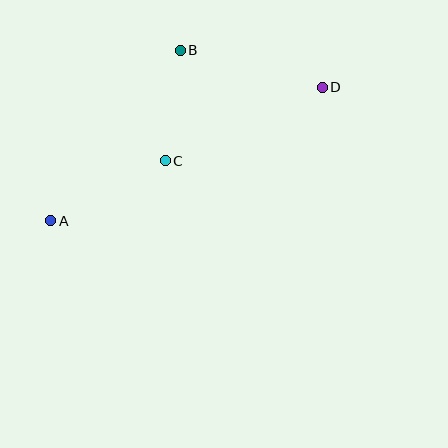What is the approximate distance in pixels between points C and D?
The distance between C and D is approximately 174 pixels.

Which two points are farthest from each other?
Points A and D are farthest from each other.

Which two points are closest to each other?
Points B and C are closest to each other.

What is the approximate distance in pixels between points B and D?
The distance between B and D is approximately 147 pixels.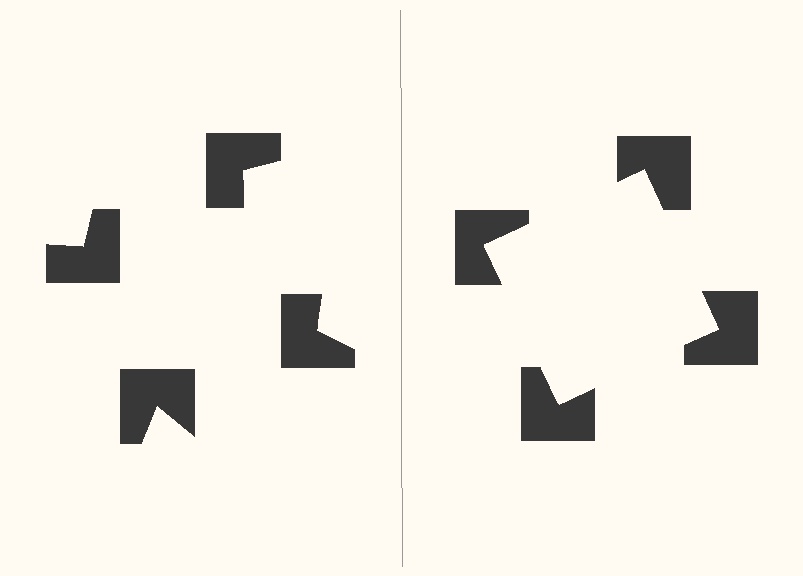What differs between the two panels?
The notched squares are positioned identically on both sides; only the wedge orientations differ. On the right they align to a square; on the left they are misaligned.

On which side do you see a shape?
An illusory square appears on the right side. On the left side the wedge cuts are rotated, so no coherent shape forms.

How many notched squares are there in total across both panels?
8 — 4 on each side.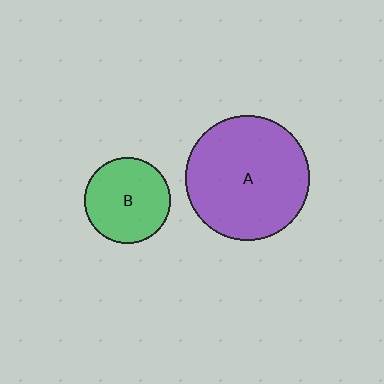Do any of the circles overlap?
No, none of the circles overlap.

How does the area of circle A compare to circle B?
Approximately 2.1 times.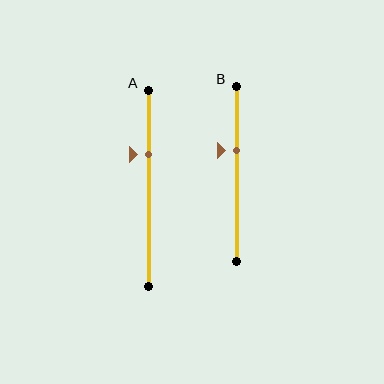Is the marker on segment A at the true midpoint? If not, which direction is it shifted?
No, the marker on segment A is shifted upward by about 18% of the segment length.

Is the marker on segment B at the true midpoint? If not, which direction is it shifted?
No, the marker on segment B is shifted upward by about 13% of the segment length.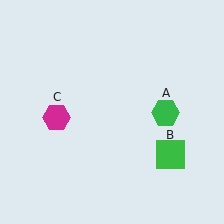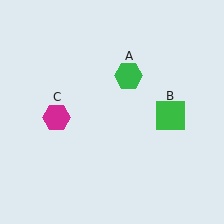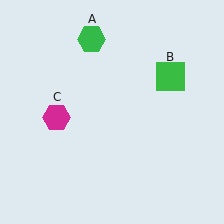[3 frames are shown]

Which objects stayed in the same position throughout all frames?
Magenta hexagon (object C) remained stationary.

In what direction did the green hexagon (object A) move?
The green hexagon (object A) moved up and to the left.